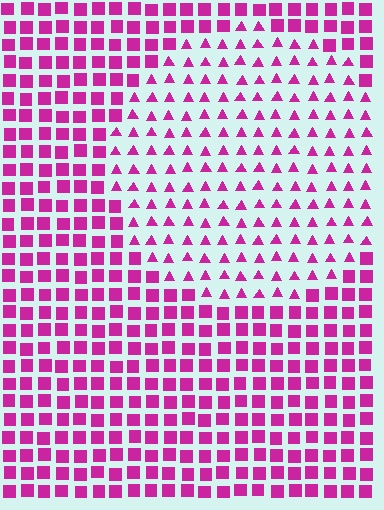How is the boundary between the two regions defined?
The boundary is defined by a change in element shape: triangles inside vs. squares outside. All elements share the same color and spacing.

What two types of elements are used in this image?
The image uses triangles inside the circle region and squares outside it.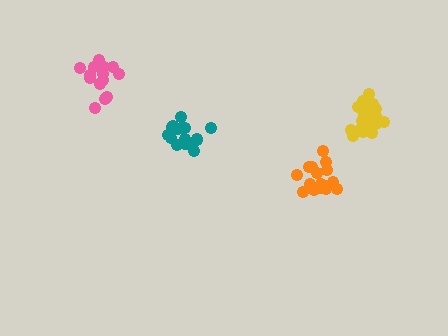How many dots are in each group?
Group 1: 17 dots, Group 2: 20 dots, Group 3: 17 dots, Group 4: 15 dots (69 total).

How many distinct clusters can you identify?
There are 4 distinct clusters.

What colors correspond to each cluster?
The clusters are colored: orange, yellow, teal, pink.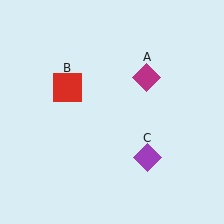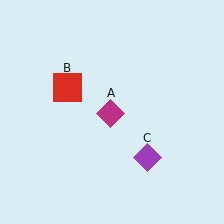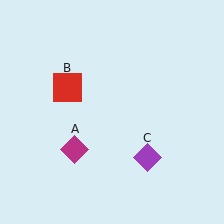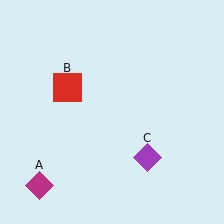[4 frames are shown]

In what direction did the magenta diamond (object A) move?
The magenta diamond (object A) moved down and to the left.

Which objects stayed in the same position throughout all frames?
Red square (object B) and purple diamond (object C) remained stationary.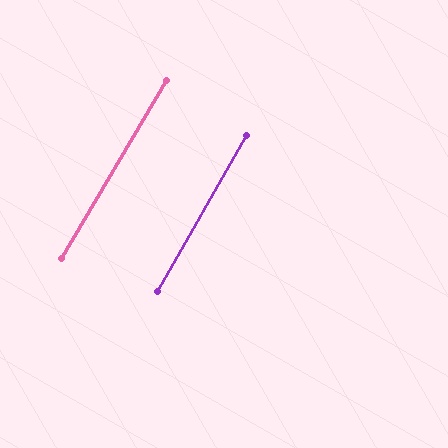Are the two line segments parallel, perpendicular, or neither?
Parallel — their directions differ by only 0.8°.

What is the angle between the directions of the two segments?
Approximately 1 degree.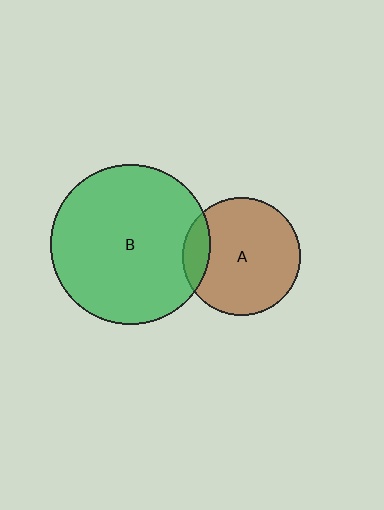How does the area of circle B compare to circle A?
Approximately 1.9 times.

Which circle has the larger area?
Circle B (green).